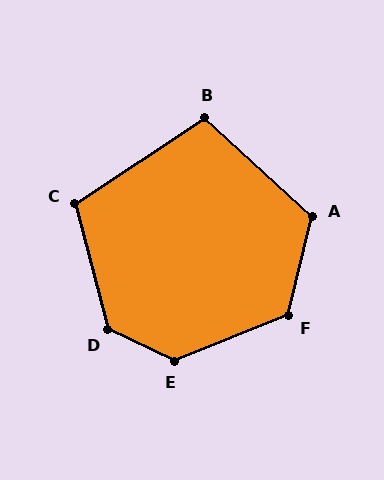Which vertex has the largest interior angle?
E, at approximately 132 degrees.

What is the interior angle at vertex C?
Approximately 109 degrees (obtuse).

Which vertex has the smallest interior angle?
B, at approximately 104 degrees.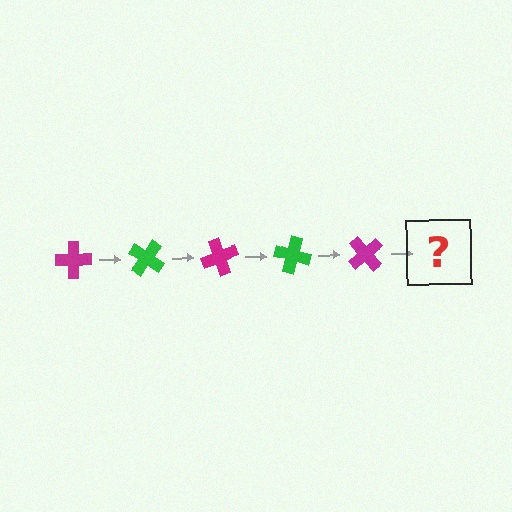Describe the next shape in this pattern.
It should be a green cross, rotated 175 degrees from the start.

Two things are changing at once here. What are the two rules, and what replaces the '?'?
The two rules are that it rotates 35 degrees each step and the color cycles through magenta and green. The '?' should be a green cross, rotated 175 degrees from the start.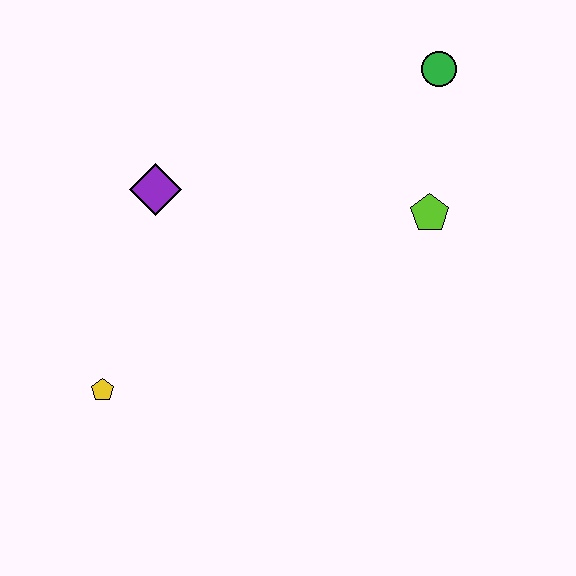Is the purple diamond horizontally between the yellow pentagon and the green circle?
Yes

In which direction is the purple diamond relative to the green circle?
The purple diamond is to the left of the green circle.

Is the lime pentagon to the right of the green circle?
No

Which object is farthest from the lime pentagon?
The yellow pentagon is farthest from the lime pentagon.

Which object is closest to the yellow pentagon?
The purple diamond is closest to the yellow pentagon.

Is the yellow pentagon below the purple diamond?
Yes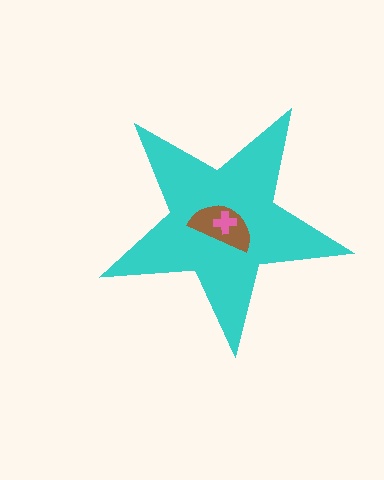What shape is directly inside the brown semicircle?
The pink cross.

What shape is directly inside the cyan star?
The brown semicircle.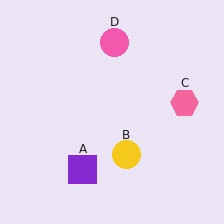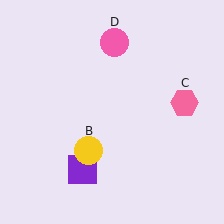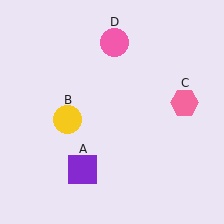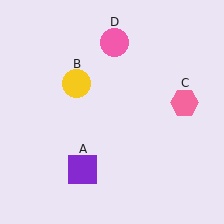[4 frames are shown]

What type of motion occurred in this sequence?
The yellow circle (object B) rotated clockwise around the center of the scene.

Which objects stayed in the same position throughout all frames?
Purple square (object A) and pink hexagon (object C) and pink circle (object D) remained stationary.